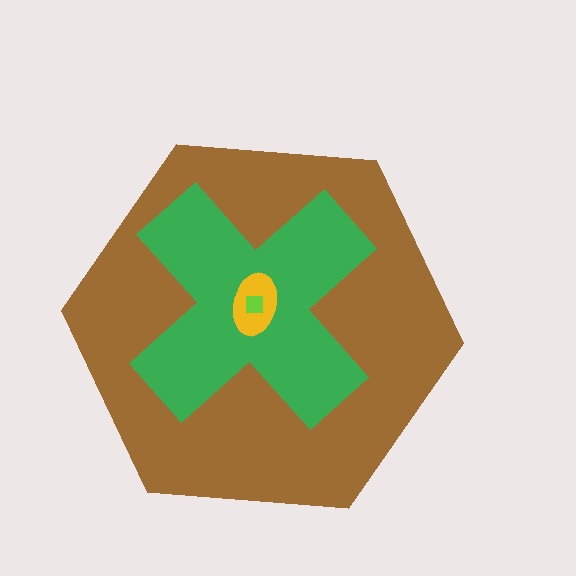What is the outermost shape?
The brown hexagon.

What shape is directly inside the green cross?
The yellow ellipse.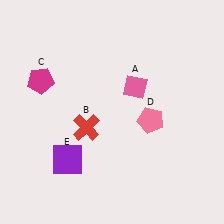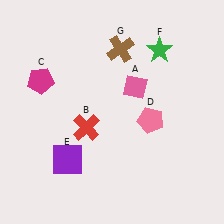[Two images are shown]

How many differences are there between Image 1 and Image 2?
There are 2 differences between the two images.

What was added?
A green star (F), a brown cross (G) were added in Image 2.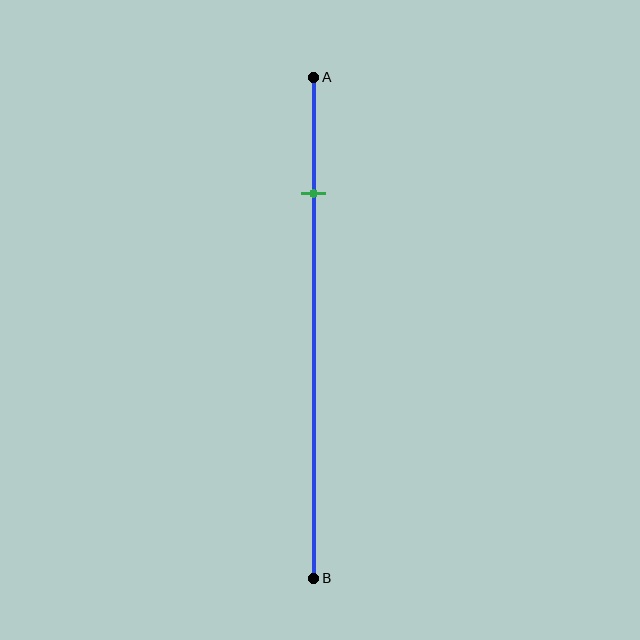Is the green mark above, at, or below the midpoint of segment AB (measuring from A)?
The green mark is above the midpoint of segment AB.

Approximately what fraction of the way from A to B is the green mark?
The green mark is approximately 25% of the way from A to B.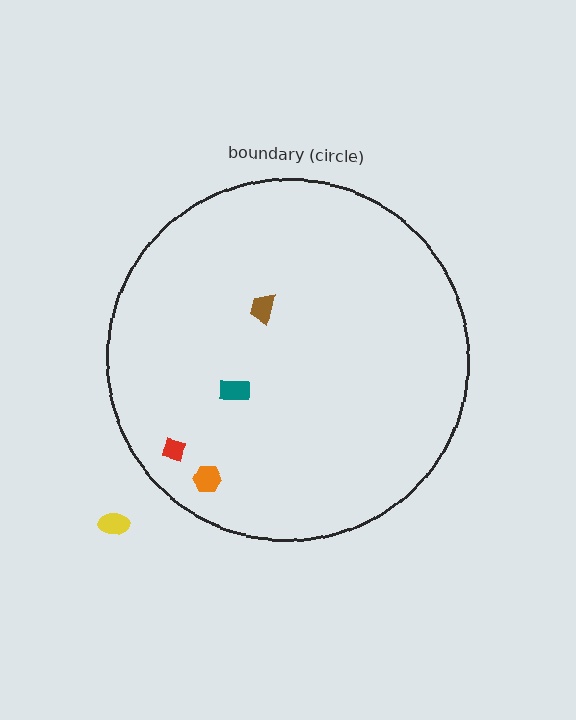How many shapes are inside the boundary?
4 inside, 1 outside.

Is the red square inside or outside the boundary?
Inside.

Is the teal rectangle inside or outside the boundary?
Inside.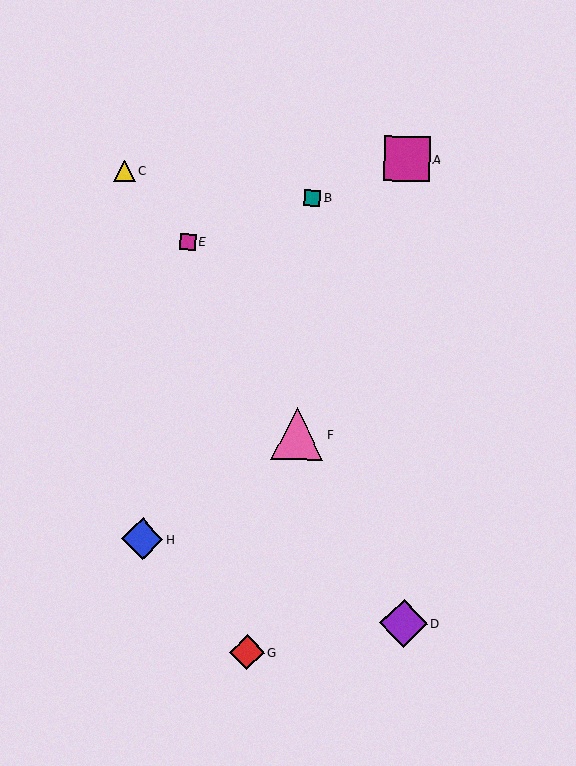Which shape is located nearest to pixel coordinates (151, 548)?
The blue diamond (labeled H) at (142, 539) is nearest to that location.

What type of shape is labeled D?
Shape D is a purple diamond.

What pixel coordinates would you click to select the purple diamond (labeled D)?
Click at (404, 623) to select the purple diamond D.